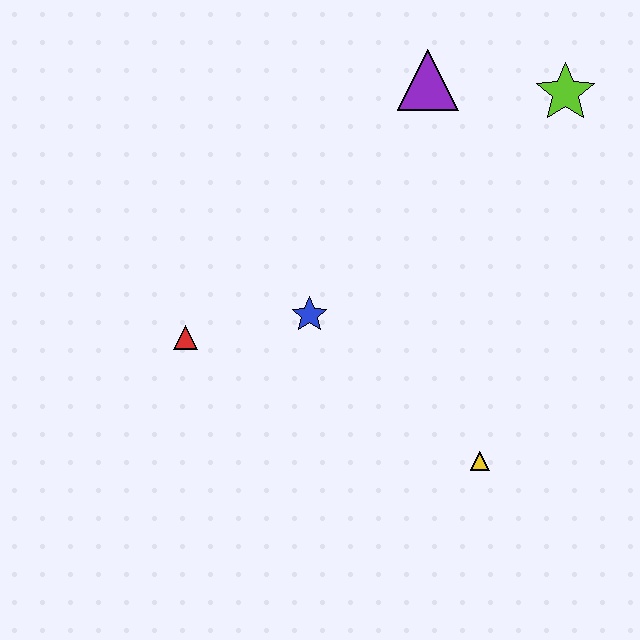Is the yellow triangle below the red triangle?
Yes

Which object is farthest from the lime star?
The red triangle is farthest from the lime star.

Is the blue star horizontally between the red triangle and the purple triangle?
Yes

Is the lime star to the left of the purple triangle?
No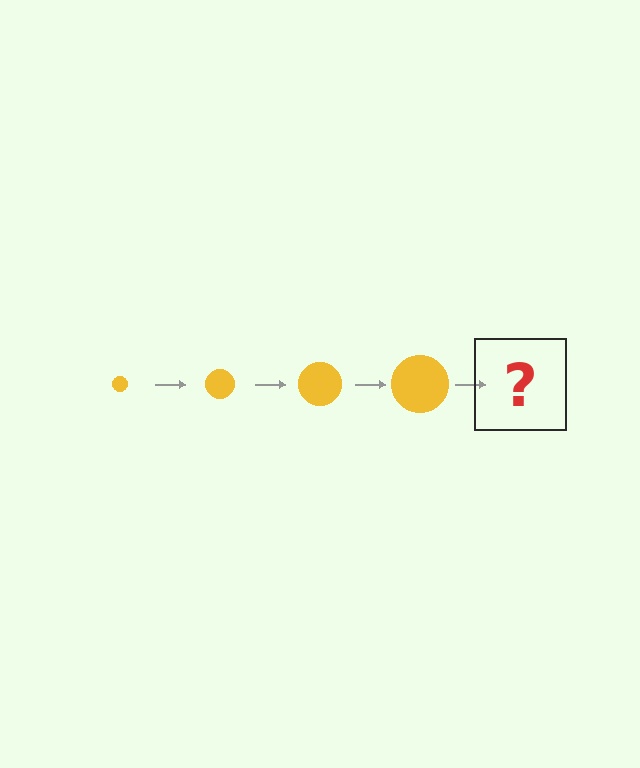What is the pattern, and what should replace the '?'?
The pattern is that the circle gets progressively larger each step. The '?' should be a yellow circle, larger than the previous one.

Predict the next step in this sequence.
The next step is a yellow circle, larger than the previous one.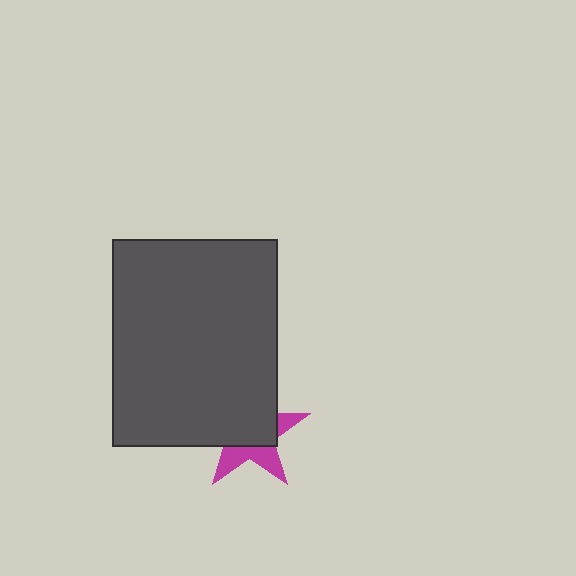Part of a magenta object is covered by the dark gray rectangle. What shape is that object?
It is a star.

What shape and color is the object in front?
The object in front is a dark gray rectangle.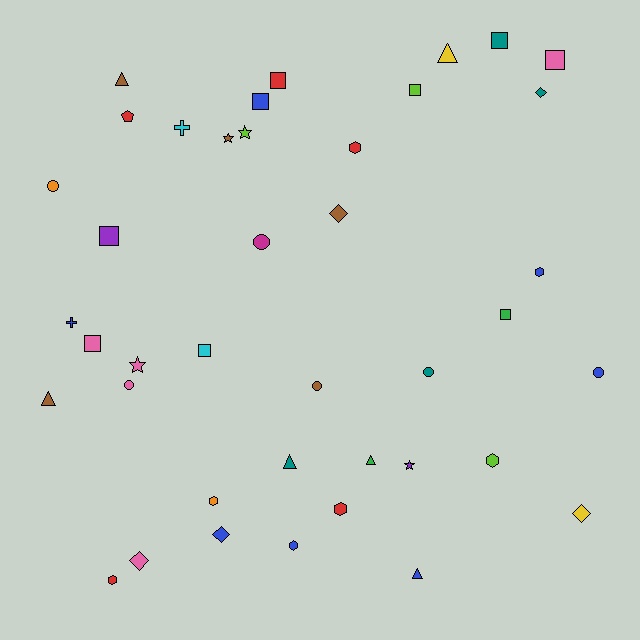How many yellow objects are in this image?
There are 2 yellow objects.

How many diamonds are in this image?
There are 5 diamonds.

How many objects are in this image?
There are 40 objects.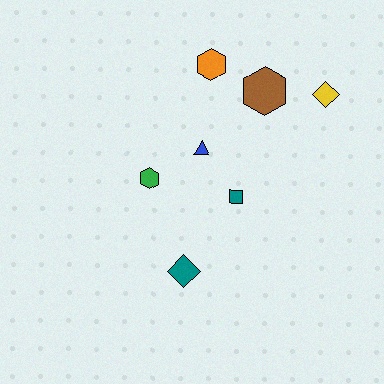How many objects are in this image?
There are 7 objects.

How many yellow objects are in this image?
There is 1 yellow object.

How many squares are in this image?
There is 1 square.